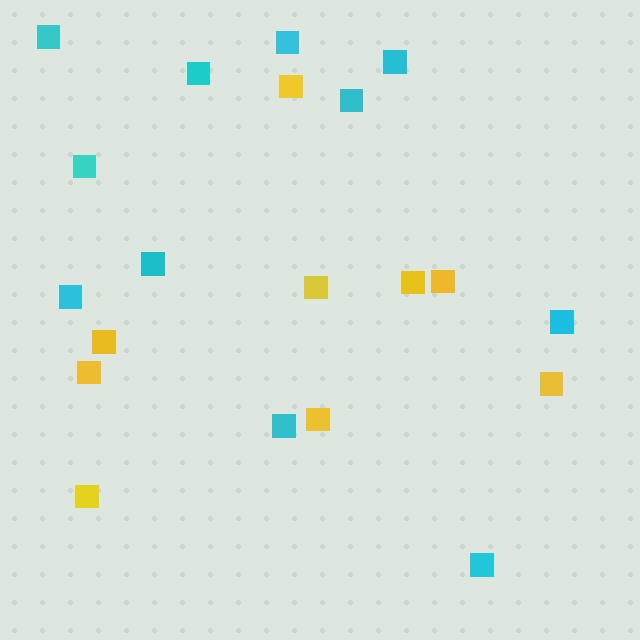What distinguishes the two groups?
There are 2 groups: one group of cyan squares (11) and one group of yellow squares (9).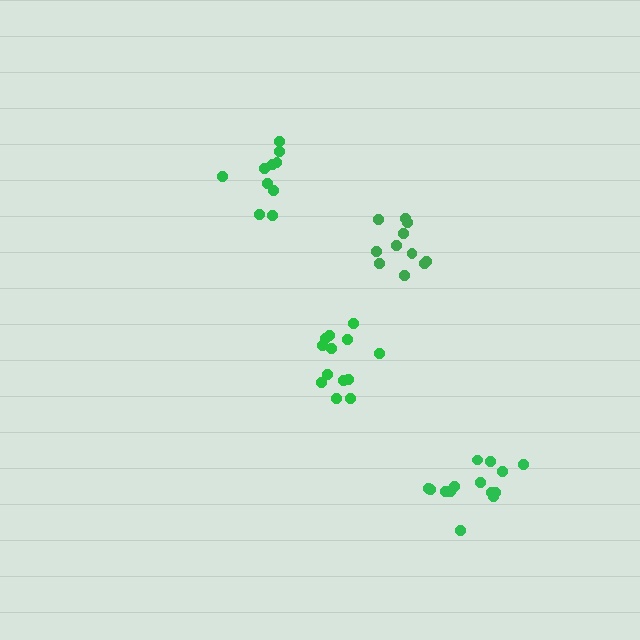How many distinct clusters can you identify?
There are 4 distinct clusters.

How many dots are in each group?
Group 1: 10 dots, Group 2: 13 dots, Group 3: 15 dots, Group 4: 11 dots (49 total).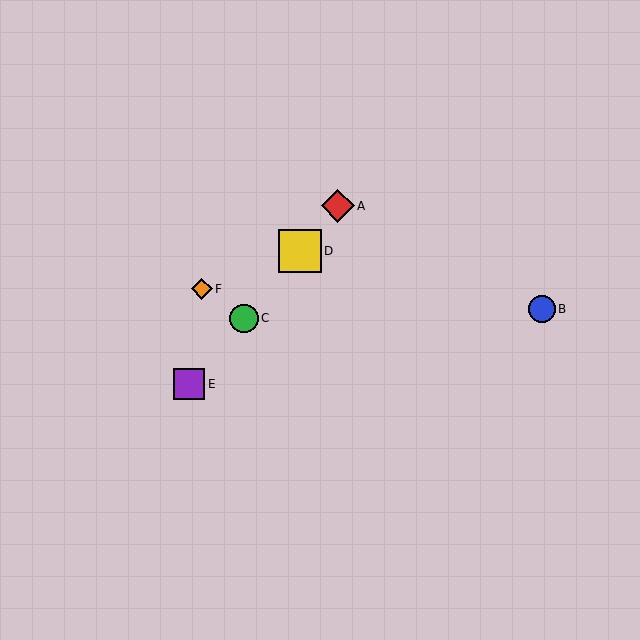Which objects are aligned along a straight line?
Objects A, C, D, E are aligned along a straight line.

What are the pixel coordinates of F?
Object F is at (202, 289).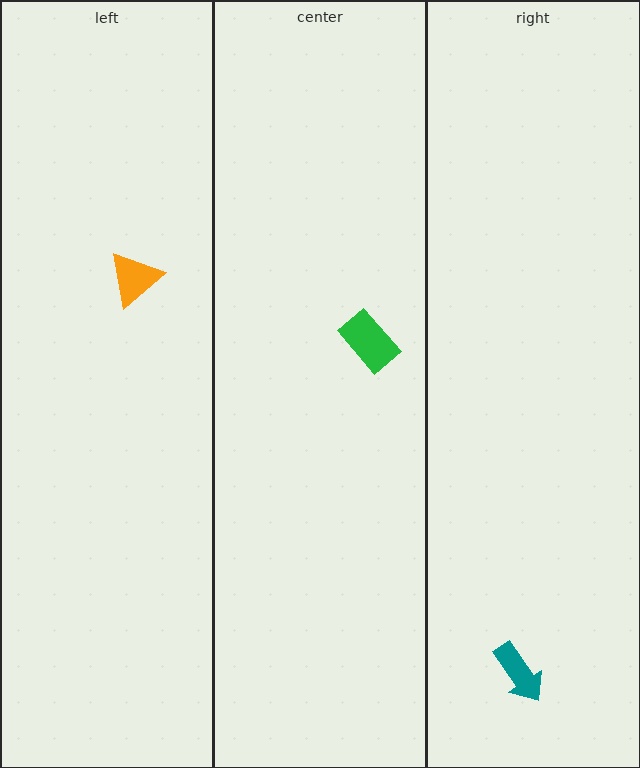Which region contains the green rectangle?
The center region.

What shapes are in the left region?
The orange triangle.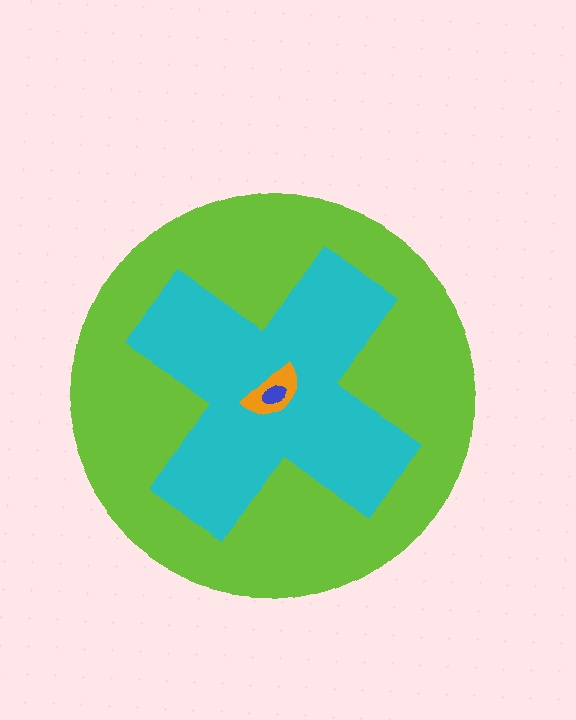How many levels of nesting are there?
4.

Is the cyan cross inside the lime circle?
Yes.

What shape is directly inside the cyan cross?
The orange semicircle.